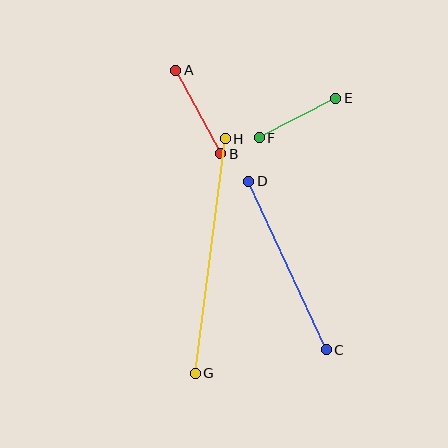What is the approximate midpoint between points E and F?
The midpoint is at approximately (298, 118) pixels.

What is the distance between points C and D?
The distance is approximately 185 pixels.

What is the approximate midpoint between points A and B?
The midpoint is at approximately (198, 112) pixels.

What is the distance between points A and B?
The distance is approximately 95 pixels.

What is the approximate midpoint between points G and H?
The midpoint is at approximately (210, 256) pixels.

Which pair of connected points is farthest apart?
Points G and H are farthest apart.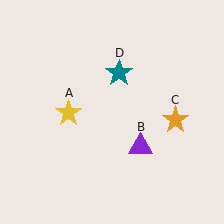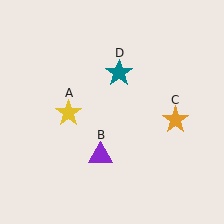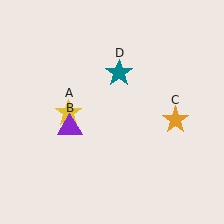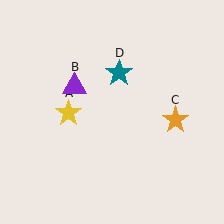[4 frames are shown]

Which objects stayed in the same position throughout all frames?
Yellow star (object A) and orange star (object C) and teal star (object D) remained stationary.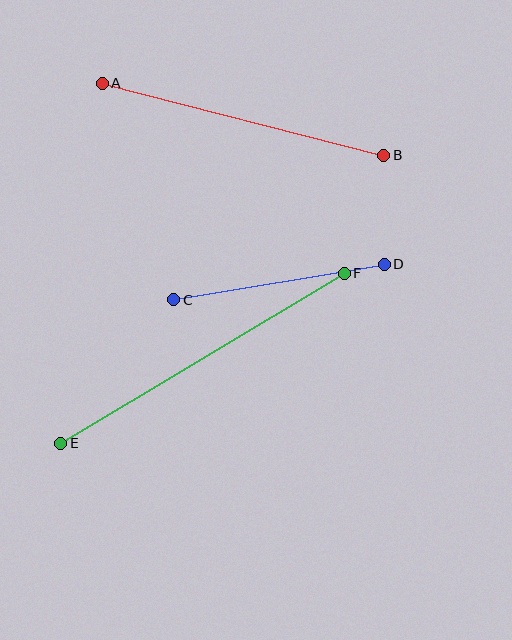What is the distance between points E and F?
The distance is approximately 331 pixels.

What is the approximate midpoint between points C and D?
The midpoint is at approximately (279, 282) pixels.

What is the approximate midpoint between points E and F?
The midpoint is at approximately (202, 358) pixels.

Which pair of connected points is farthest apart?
Points E and F are farthest apart.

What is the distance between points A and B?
The distance is approximately 290 pixels.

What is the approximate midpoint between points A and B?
The midpoint is at approximately (243, 119) pixels.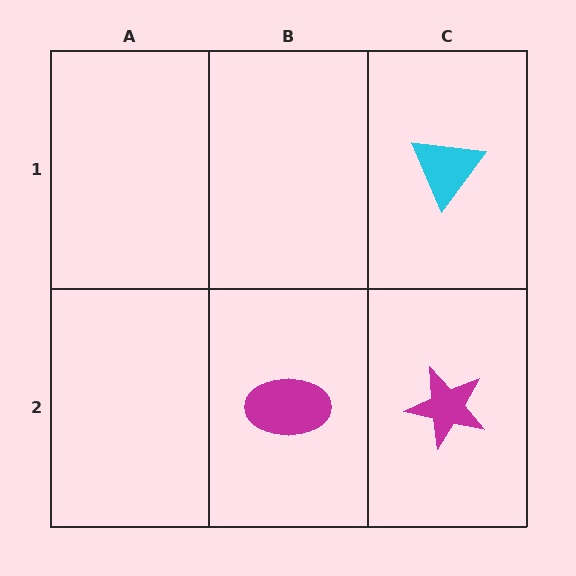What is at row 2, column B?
A magenta ellipse.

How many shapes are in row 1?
1 shape.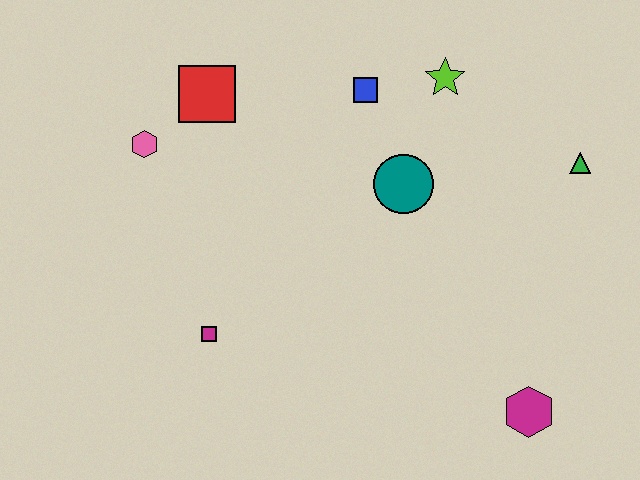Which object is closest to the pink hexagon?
The red square is closest to the pink hexagon.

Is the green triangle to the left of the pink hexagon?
No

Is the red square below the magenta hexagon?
No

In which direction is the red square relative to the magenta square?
The red square is above the magenta square.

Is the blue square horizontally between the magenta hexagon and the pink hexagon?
Yes